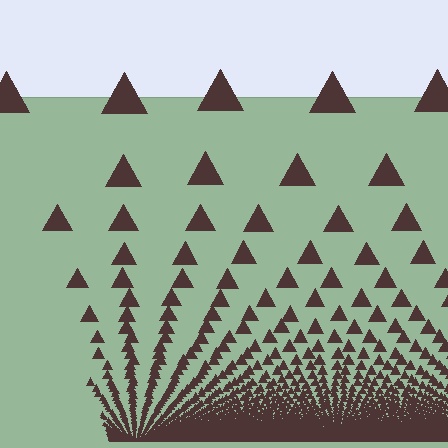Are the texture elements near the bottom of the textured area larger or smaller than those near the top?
Smaller. The gradient is inverted — elements near the bottom are smaller and denser.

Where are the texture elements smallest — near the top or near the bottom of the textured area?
Near the bottom.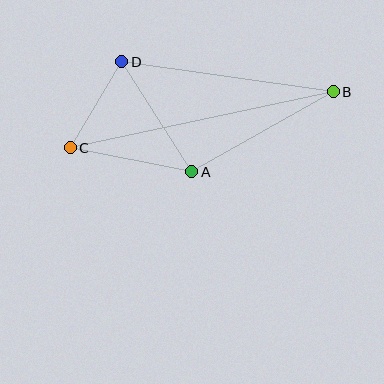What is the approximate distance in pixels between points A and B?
The distance between A and B is approximately 163 pixels.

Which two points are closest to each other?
Points C and D are closest to each other.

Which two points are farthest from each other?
Points B and C are farthest from each other.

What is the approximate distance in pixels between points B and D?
The distance between B and D is approximately 214 pixels.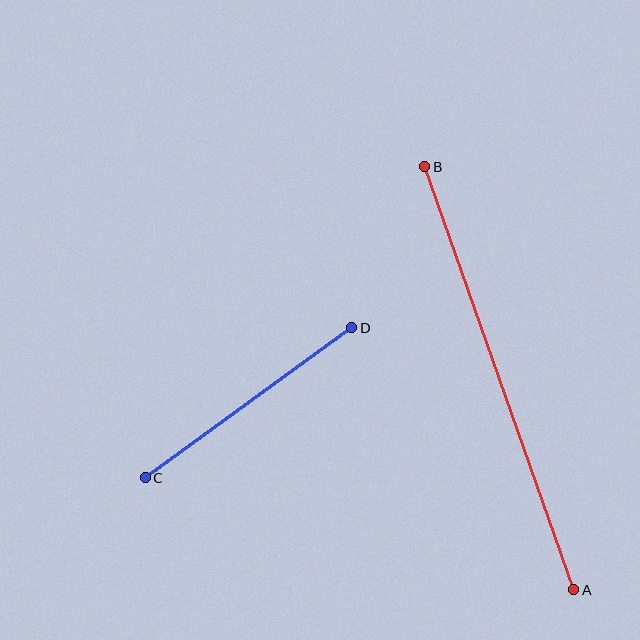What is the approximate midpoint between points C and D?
The midpoint is at approximately (249, 403) pixels.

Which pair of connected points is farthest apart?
Points A and B are farthest apart.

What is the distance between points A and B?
The distance is approximately 448 pixels.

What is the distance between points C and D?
The distance is approximately 255 pixels.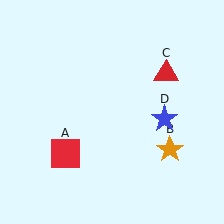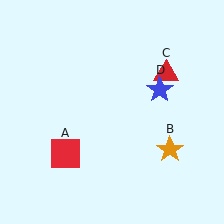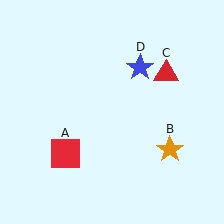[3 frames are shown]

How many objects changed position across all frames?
1 object changed position: blue star (object D).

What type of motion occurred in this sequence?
The blue star (object D) rotated counterclockwise around the center of the scene.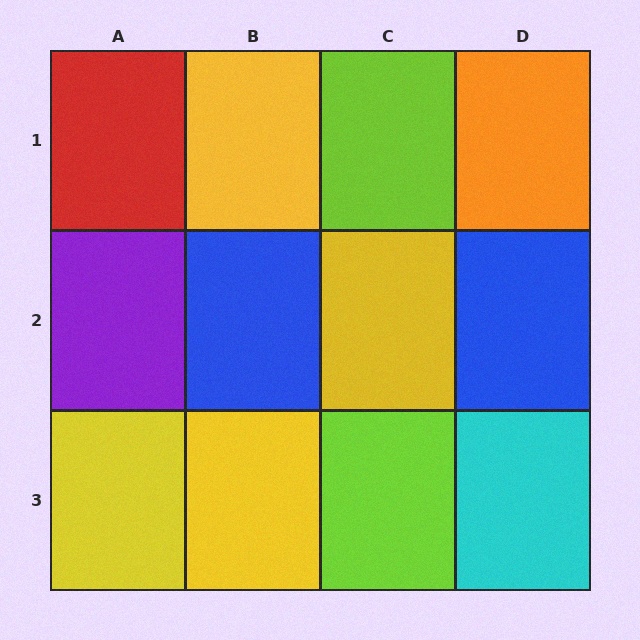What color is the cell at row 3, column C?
Lime.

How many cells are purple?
1 cell is purple.